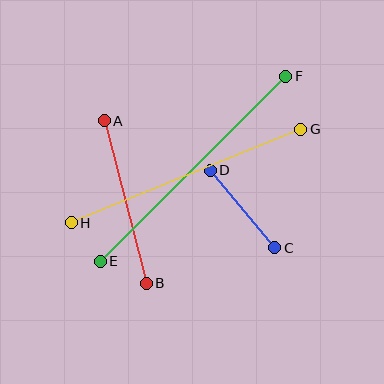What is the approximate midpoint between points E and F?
The midpoint is at approximately (193, 169) pixels.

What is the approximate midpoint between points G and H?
The midpoint is at approximately (186, 176) pixels.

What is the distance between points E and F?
The distance is approximately 262 pixels.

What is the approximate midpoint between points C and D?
The midpoint is at approximately (242, 209) pixels.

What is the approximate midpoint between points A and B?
The midpoint is at approximately (125, 202) pixels.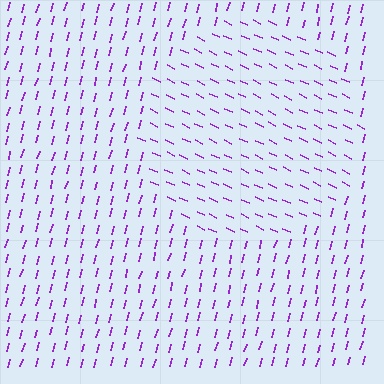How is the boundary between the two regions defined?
The boundary is defined purely by a change in line orientation (approximately 79 degrees difference). All lines are the same color and thickness.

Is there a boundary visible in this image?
Yes, there is a texture boundary formed by a change in line orientation.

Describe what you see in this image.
The image is filled with small purple line segments. A circle region in the image has lines oriented differently from the surrounding lines, creating a visible texture boundary.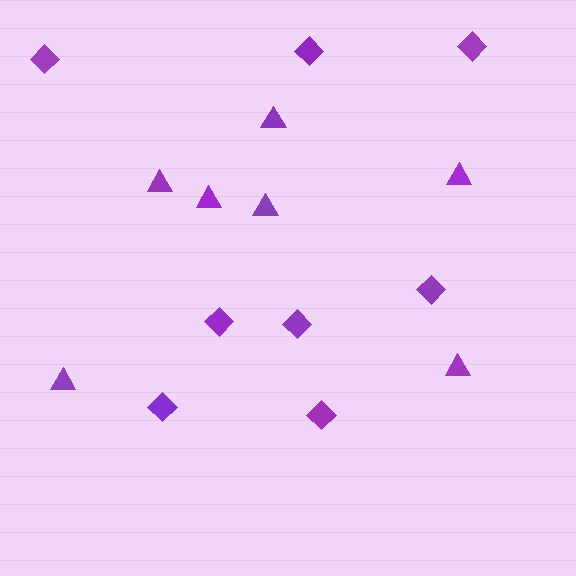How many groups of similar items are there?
There are 2 groups: one group of diamonds (8) and one group of triangles (7).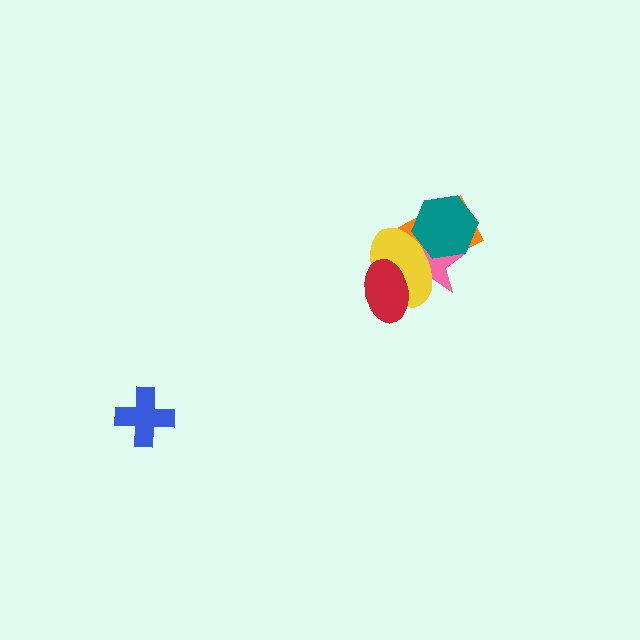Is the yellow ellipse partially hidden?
Yes, it is partially covered by another shape.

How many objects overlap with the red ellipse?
2 objects overlap with the red ellipse.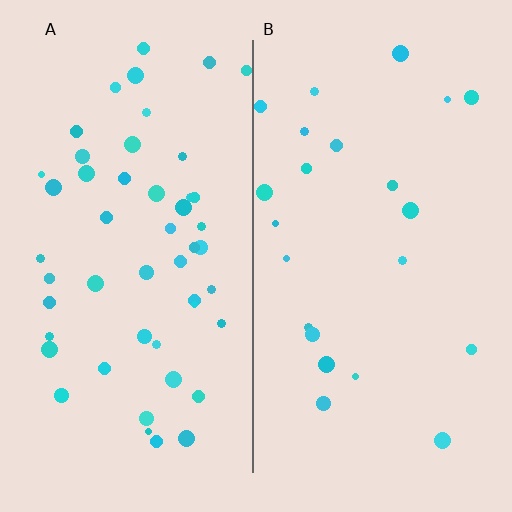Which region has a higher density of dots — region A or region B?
A (the left).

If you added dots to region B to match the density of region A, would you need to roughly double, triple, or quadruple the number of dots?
Approximately double.